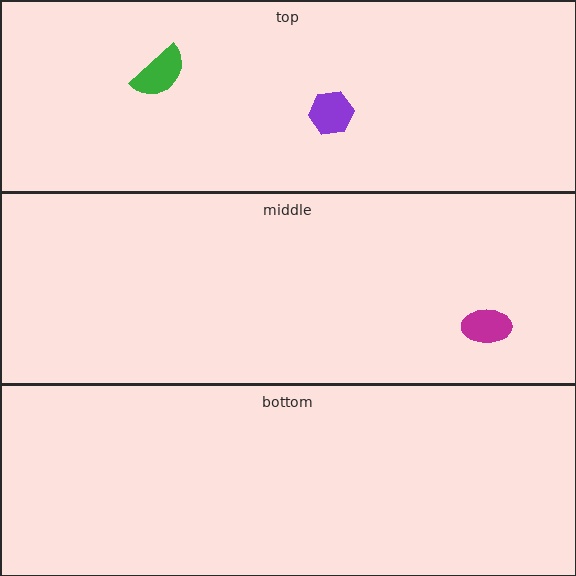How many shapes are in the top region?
2.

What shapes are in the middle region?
The magenta ellipse.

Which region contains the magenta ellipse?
The middle region.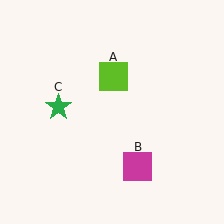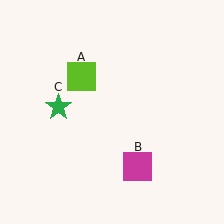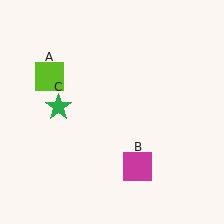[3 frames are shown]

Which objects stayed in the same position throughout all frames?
Magenta square (object B) and green star (object C) remained stationary.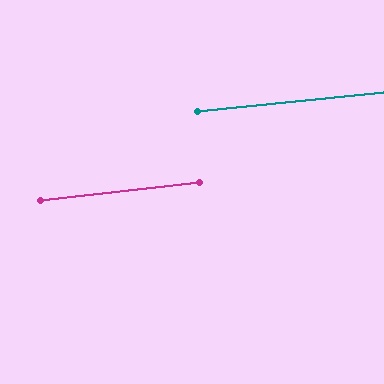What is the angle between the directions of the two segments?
Approximately 1 degree.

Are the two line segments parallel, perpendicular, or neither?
Parallel — their directions differ by only 0.8°.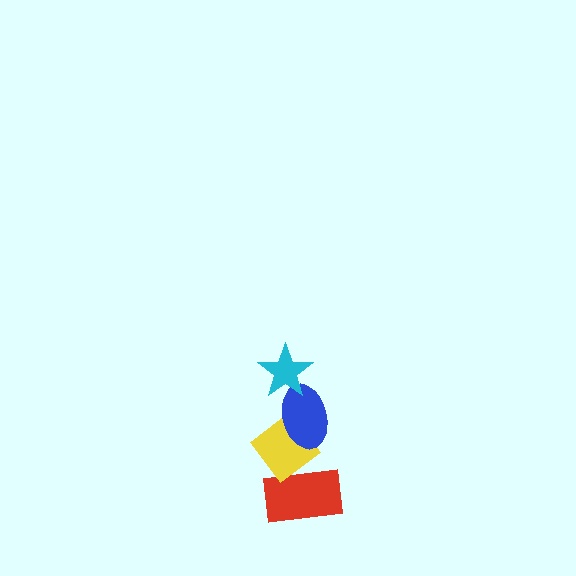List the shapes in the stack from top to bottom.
From top to bottom: the cyan star, the blue ellipse, the yellow diamond, the red rectangle.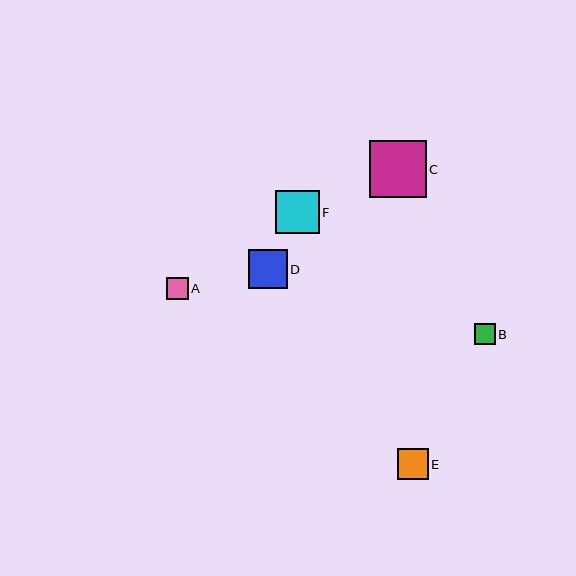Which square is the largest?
Square C is the largest with a size of approximately 57 pixels.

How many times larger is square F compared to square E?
Square F is approximately 1.4 times the size of square E.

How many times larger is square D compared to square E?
Square D is approximately 1.2 times the size of square E.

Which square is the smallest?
Square B is the smallest with a size of approximately 21 pixels.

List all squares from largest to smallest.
From largest to smallest: C, F, D, E, A, B.